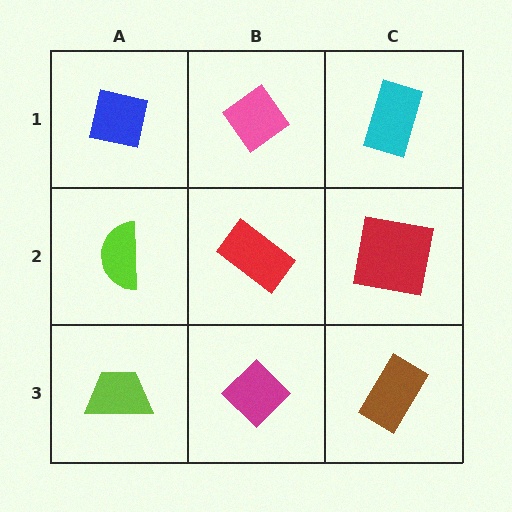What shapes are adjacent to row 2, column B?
A pink diamond (row 1, column B), a magenta diamond (row 3, column B), a lime semicircle (row 2, column A), a red square (row 2, column C).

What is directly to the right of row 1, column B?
A cyan rectangle.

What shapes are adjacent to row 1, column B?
A red rectangle (row 2, column B), a blue square (row 1, column A), a cyan rectangle (row 1, column C).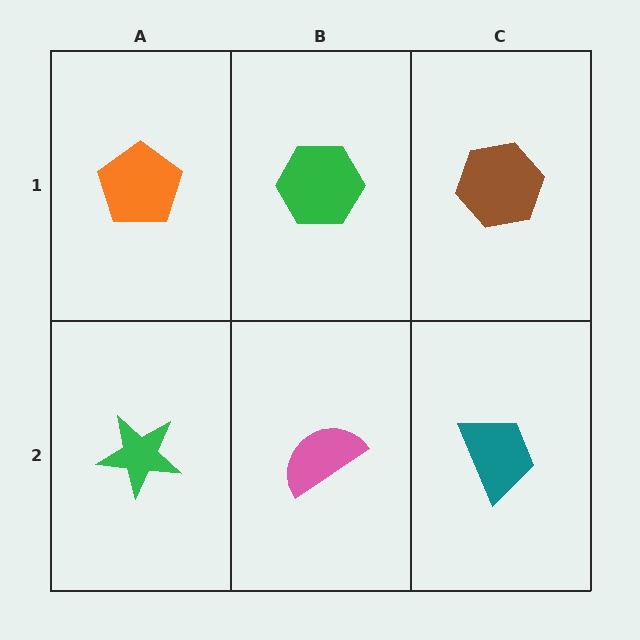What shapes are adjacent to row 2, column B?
A green hexagon (row 1, column B), a green star (row 2, column A), a teal trapezoid (row 2, column C).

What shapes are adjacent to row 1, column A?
A green star (row 2, column A), a green hexagon (row 1, column B).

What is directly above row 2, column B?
A green hexagon.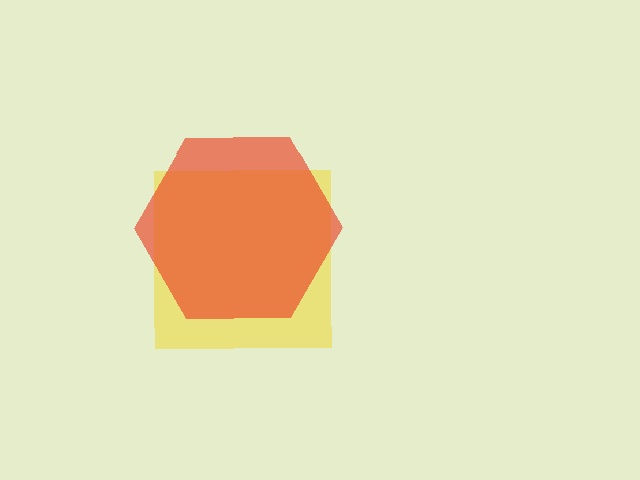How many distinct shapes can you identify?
There are 2 distinct shapes: a yellow square, a red hexagon.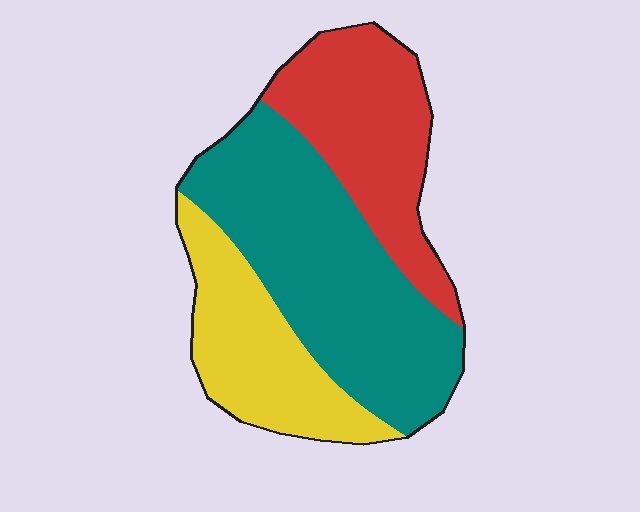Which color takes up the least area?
Yellow, at roughly 25%.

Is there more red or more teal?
Teal.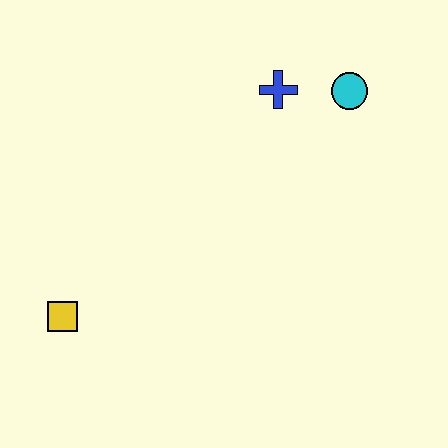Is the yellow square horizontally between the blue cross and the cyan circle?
No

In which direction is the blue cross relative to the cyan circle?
The blue cross is to the left of the cyan circle.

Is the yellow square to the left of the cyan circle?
Yes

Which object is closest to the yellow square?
The blue cross is closest to the yellow square.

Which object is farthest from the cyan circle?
The yellow square is farthest from the cyan circle.